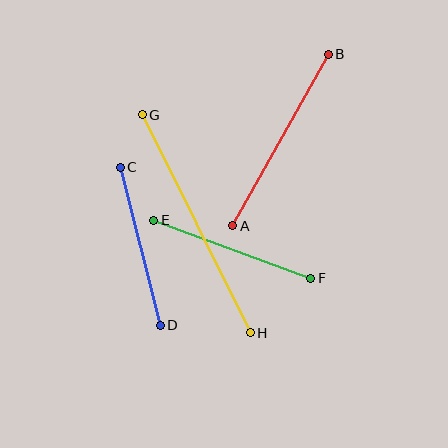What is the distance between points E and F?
The distance is approximately 167 pixels.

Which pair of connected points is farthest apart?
Points G and H are farthest apart.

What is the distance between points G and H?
The distance is approximately 243 pixels.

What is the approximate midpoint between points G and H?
The midpoint is at approximately (196, 224) pixels.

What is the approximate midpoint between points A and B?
The midpoint is at approximately (281, 140) pixels.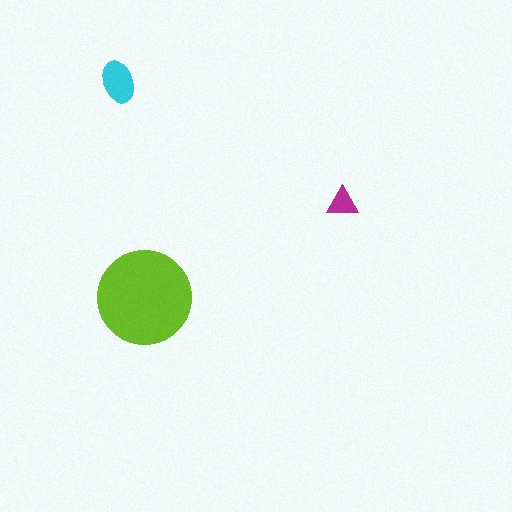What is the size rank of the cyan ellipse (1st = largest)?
2nd.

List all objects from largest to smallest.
The lime circle, the cyan ellipse, the magenta triangle.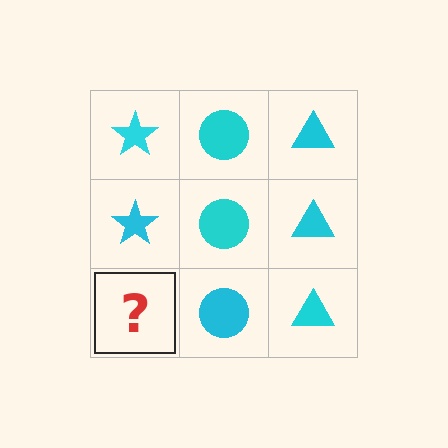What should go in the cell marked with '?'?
The missing cell should contain a cyan star.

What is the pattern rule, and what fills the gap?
The rule is that each column has a consistent shape. The gap should be filled with a cyan star.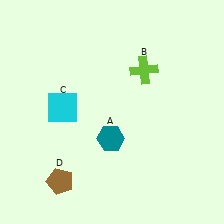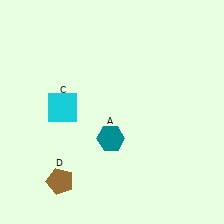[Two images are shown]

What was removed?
The lime cross (B) was removed in Image 2.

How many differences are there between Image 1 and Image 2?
There is 1 difference between the two images.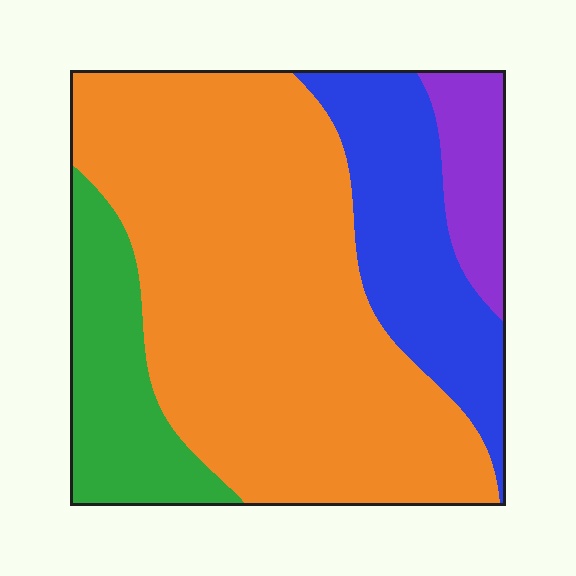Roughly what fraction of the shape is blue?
Blue takes up about one fifth (1/5) of the shape.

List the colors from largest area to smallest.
From largest to smallest: orange, blue, green, purple.